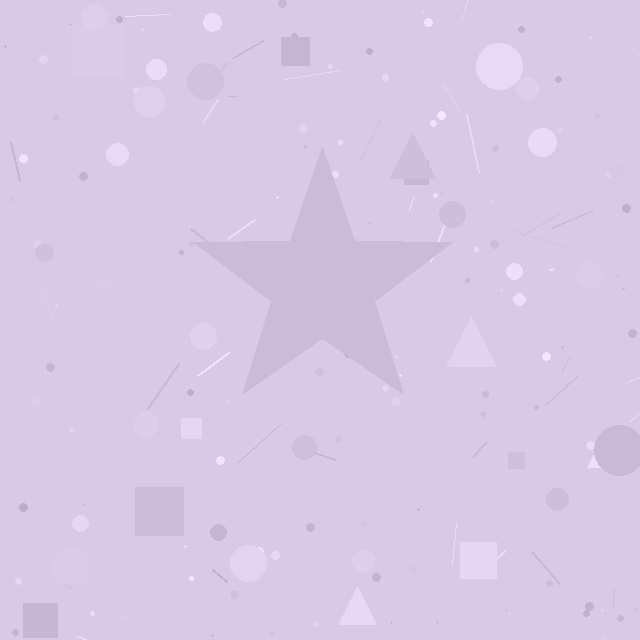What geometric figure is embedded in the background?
A star is embedded in the background.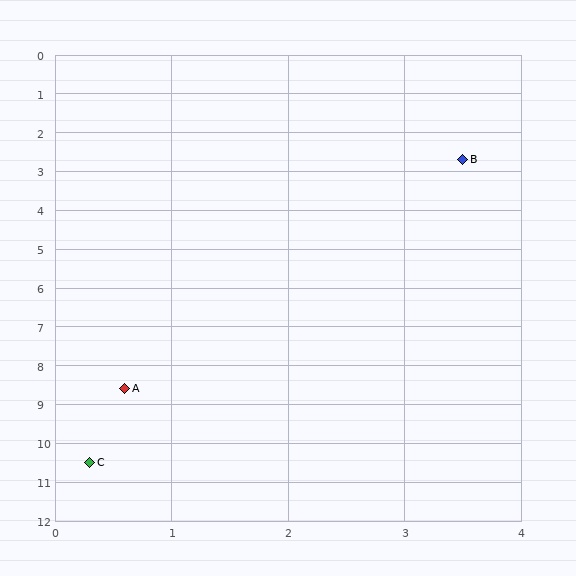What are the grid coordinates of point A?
Point A is at approximately (0.6, 8.6).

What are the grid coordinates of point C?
Point C is at approximately (0.3, 10.5).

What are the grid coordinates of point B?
Point B is at approximately (3.5, 2.7).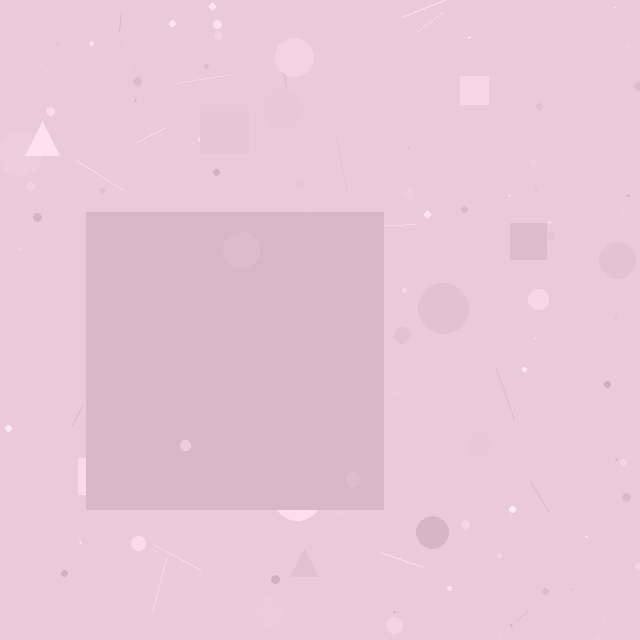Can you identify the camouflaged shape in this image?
The camouflaged shape is a square.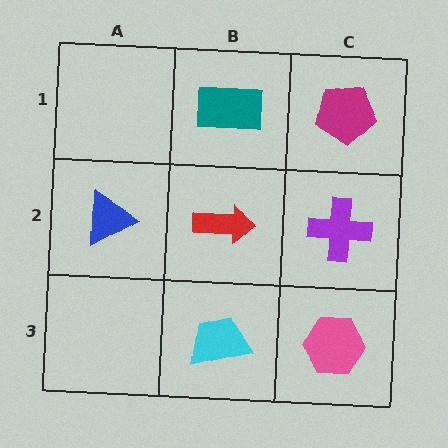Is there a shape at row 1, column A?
No, that cell is empty.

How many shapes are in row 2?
3 shapes.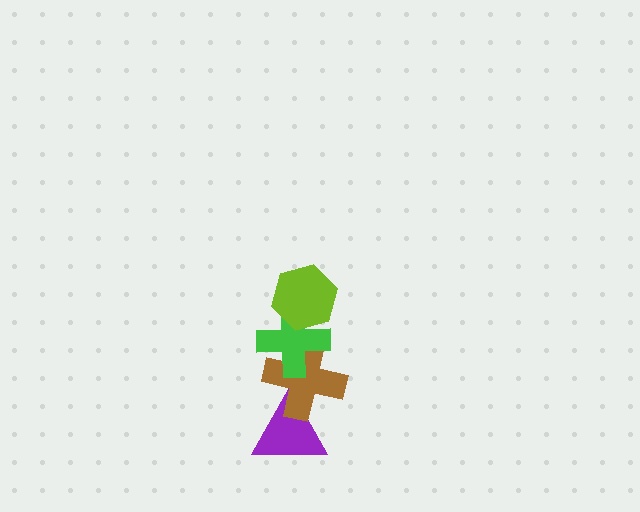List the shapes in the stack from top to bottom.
From top to bottom: the lime hexagon, the green cross, the brown cross, the purple triangle.